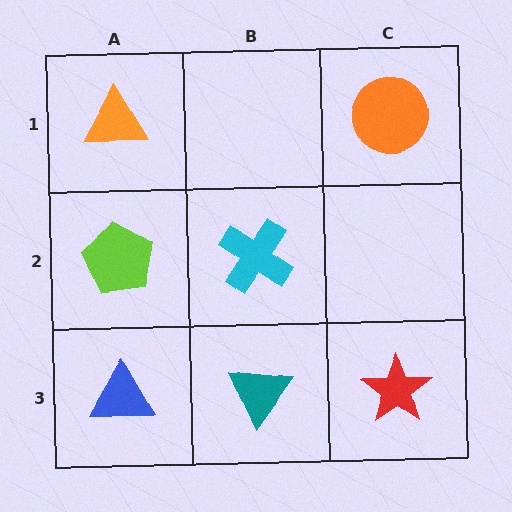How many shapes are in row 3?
3 shapes.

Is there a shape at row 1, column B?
No, that cell is empty.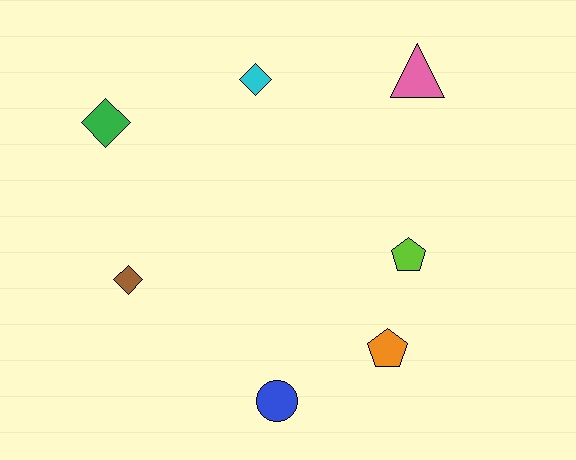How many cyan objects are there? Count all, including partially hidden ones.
There is 1 cyan object.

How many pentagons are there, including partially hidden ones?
There are 2 pentagons.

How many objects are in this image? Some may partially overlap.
There are 7 objects.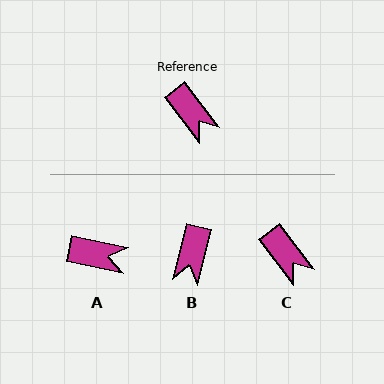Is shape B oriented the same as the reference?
No, it is off by about 51 degrees.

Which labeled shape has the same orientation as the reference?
C.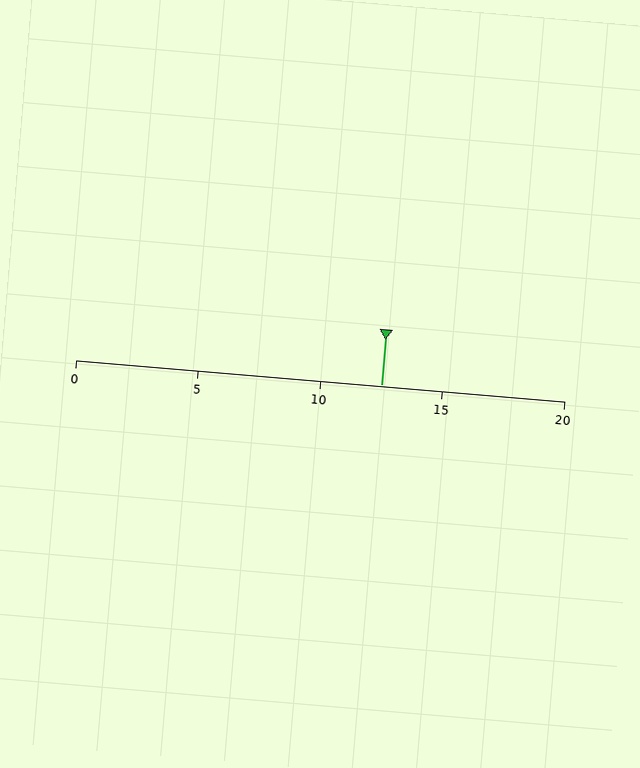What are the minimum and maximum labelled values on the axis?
The axis runs from 0 to 20.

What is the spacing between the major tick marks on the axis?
The major ticks are spaced 5 apart.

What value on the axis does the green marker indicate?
The marker indicates approximately 12.5.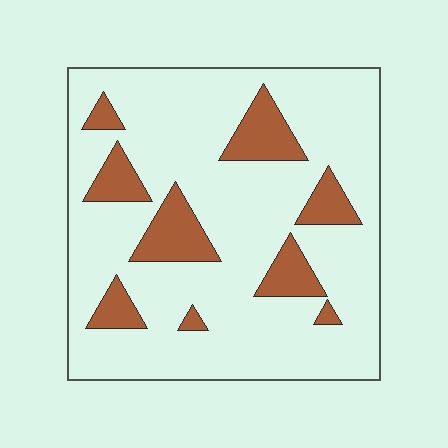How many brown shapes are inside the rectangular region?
9.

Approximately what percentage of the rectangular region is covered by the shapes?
Approximately 20%.